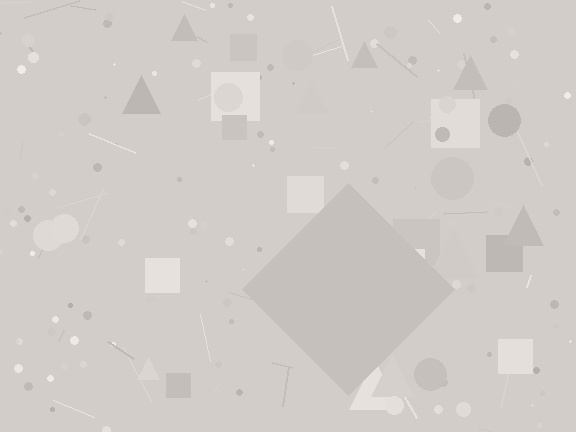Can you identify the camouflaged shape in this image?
The camouflaged shape is a diamond.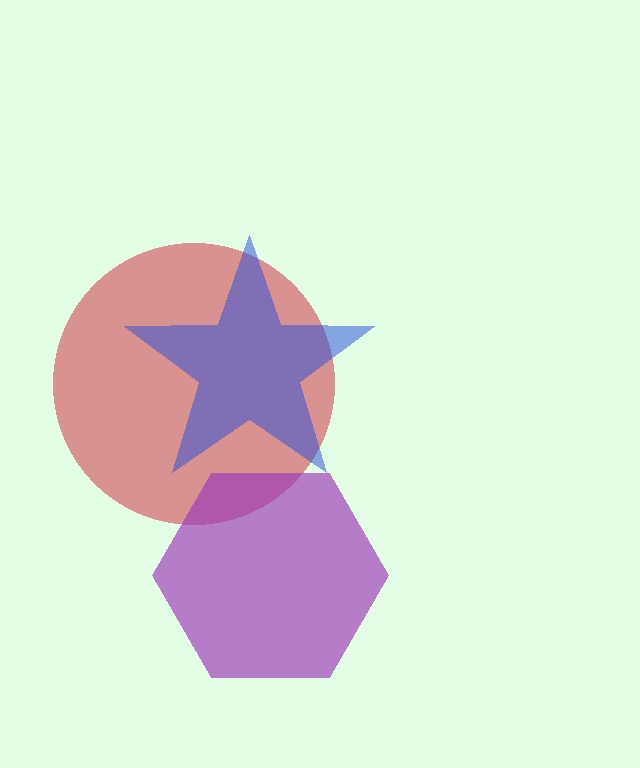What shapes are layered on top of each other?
The layered shapes are: a red circle, a purple hexagon, a blue star.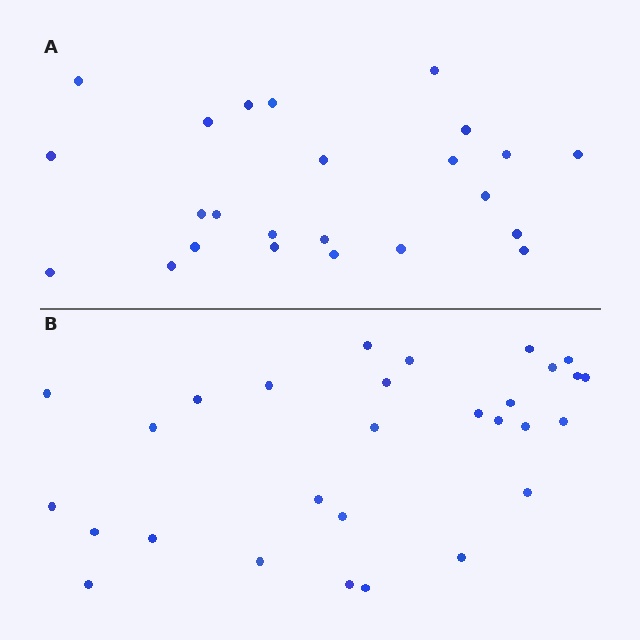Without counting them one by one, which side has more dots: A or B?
Region B (the bottom region) has more dots.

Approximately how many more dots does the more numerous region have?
Region B has about 5 more dots than region A.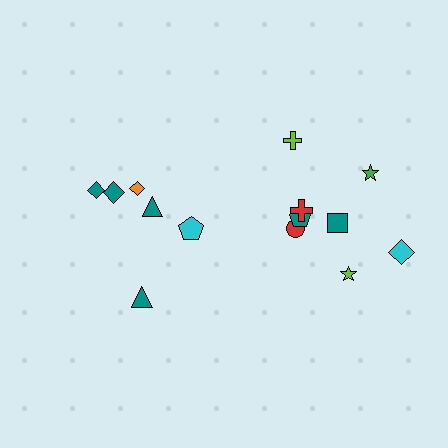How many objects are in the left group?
There are 6 objects.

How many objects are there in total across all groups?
There are 14 objects.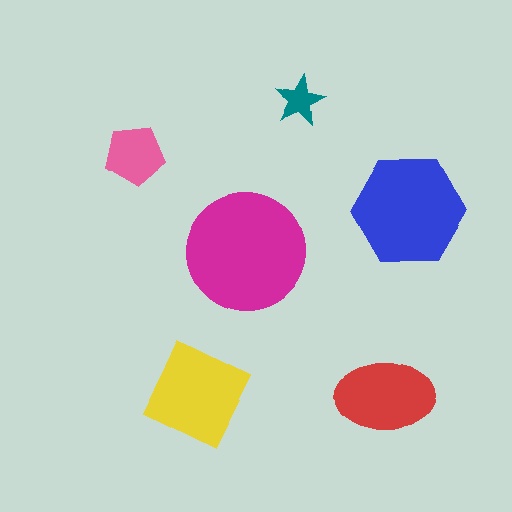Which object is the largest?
The magenta circle.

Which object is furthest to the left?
The pink pentagon is leftmost.